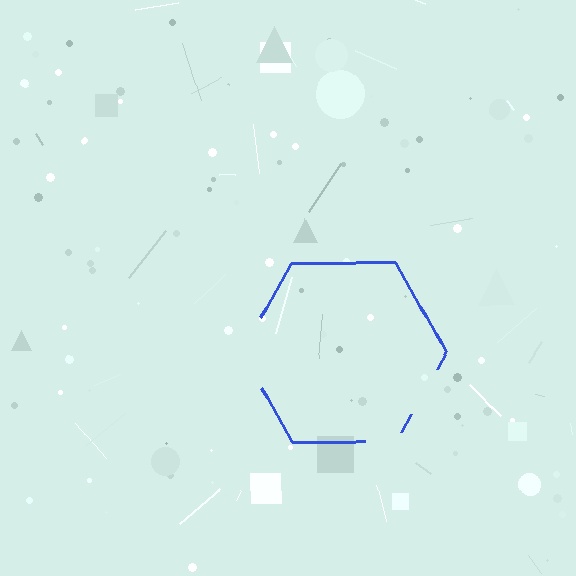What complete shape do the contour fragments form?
The contour fragments form a hexagon.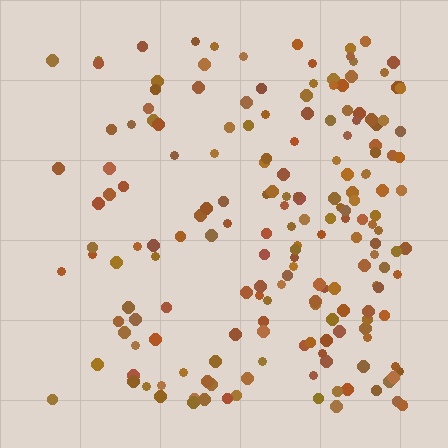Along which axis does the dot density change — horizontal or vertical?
Horizontal.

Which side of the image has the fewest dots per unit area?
The left.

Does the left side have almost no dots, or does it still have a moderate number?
Still a moderate number, just noticeably fewer than the right.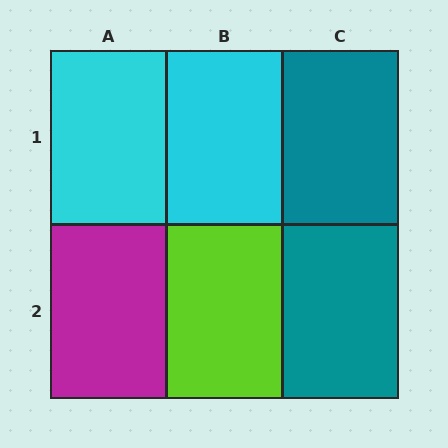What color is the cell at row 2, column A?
Magenta.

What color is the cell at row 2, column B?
Lime.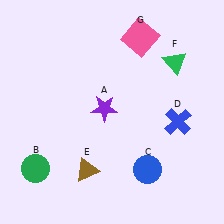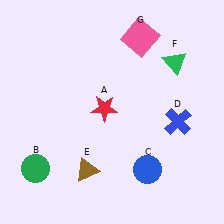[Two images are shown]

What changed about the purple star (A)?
In Image 1, A is purple. In Image 2, it changed to red.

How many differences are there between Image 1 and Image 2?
There is 1 difference between the two images.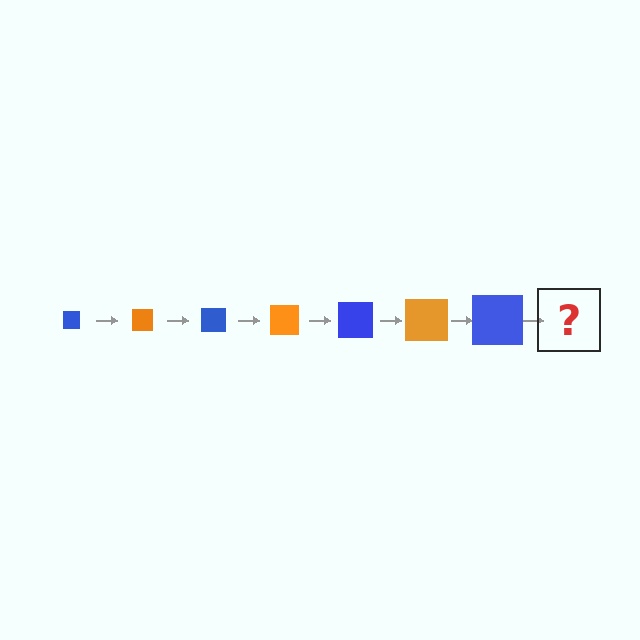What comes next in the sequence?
The next element should be an orange square, larger than the previous one.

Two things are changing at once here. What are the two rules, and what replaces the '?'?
The two rules are that the square grows larger each step and the color cycles through blue and orange. The '?' should be an orange square, larger than the previous one.